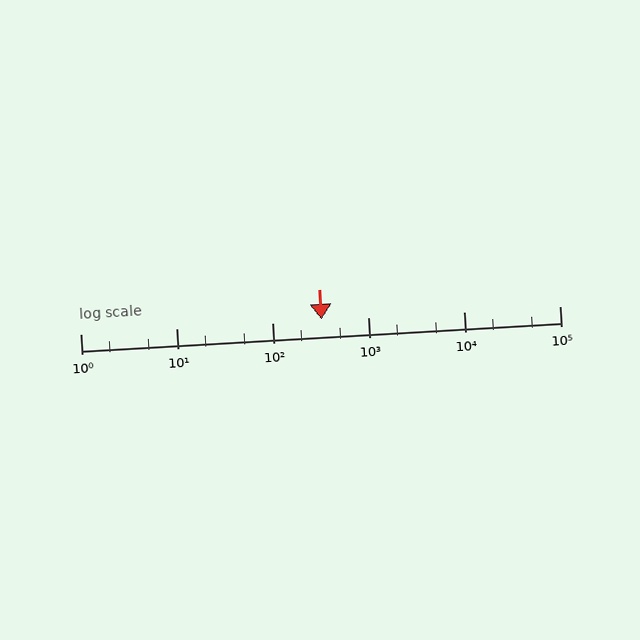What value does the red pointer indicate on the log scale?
The pointer indicates approximately 330.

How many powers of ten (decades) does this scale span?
The scale spans 5 decades, from 1 to 100000.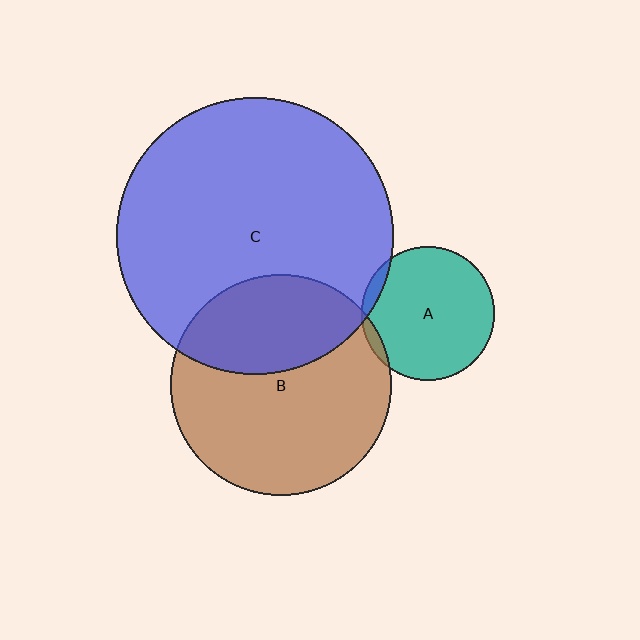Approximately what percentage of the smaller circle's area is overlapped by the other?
Approximately 35%.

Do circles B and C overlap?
Yes.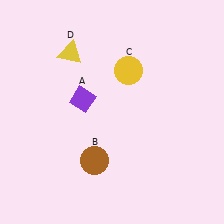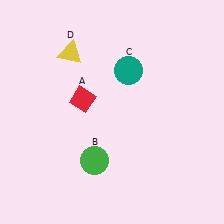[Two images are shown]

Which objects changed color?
A changed from purple to red. B changed from brown to green. C changed from yellow to teal.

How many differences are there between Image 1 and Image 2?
There are 3 differences between the two images.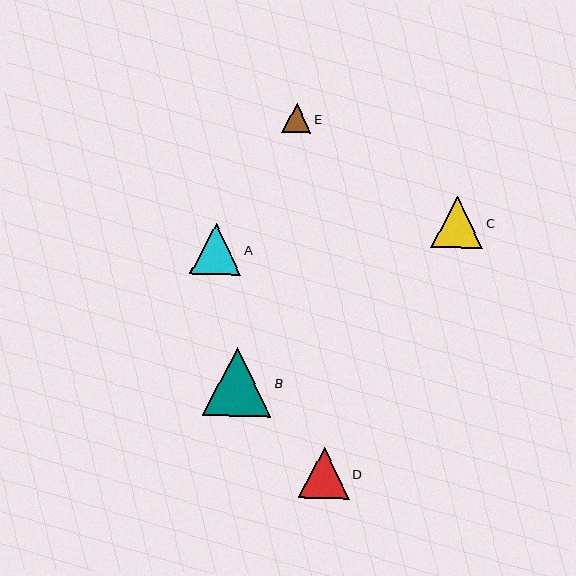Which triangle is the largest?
Triangle B is the largest with a size of approximately 69 pixels.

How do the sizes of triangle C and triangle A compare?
Triangle C and triangle A are approximately the same size.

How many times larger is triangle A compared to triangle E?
Triangle A is approximately 1.7 times the size of triangle E.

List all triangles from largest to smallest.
From largest to smallest: B, C, D, A, E.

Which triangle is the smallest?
Triangle E is the smallest with a size of approximately 29 pixels.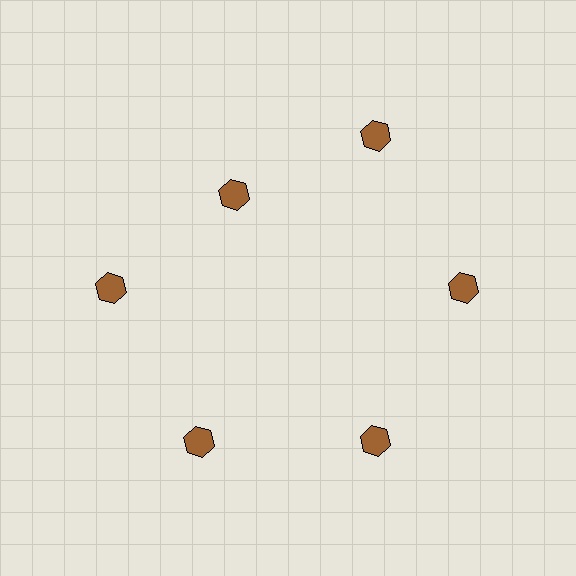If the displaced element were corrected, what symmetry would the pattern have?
It would have 6-fold rotational symmetry — the pattern would map onto itself every 60 degrees.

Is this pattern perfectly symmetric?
No. The 6 brown hexagons are arranged in a ring, but one element near the 11 o'clock position is pulled inward toward the center, breaking the 6-fold rotational symmetry.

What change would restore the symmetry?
The symmetry would be restored by moving it outward, back onto the ring so that all 6 hexagons sit at equal angles and equal distance from the center.